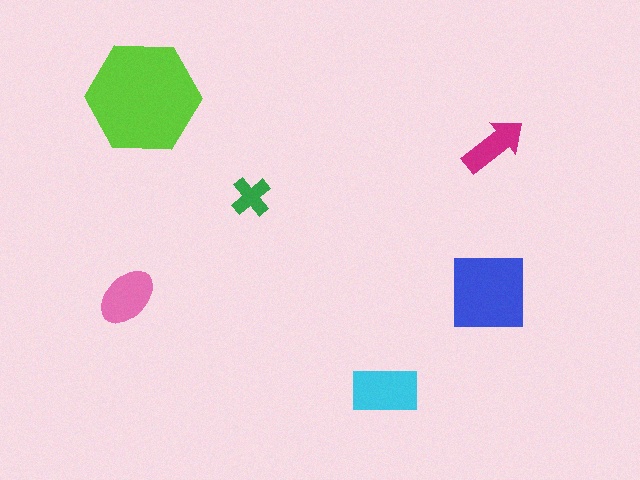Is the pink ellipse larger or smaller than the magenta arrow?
Larger.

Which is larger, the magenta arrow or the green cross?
The magenta arrow.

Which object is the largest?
The lime hexagon.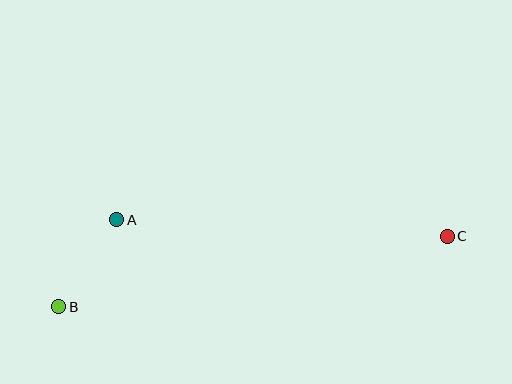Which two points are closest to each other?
Points A and B are closest to each other.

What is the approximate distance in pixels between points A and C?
The distance between A and C is approximately 331 pixels.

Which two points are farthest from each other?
Points B and C are farthest from each other.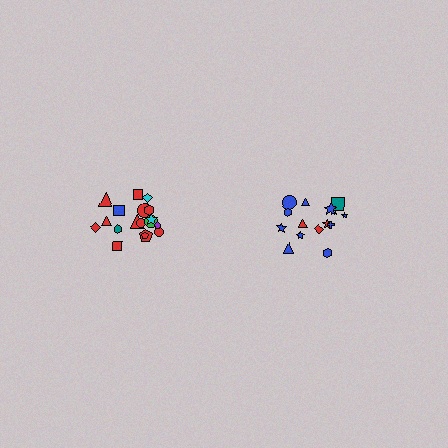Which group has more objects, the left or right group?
The left group.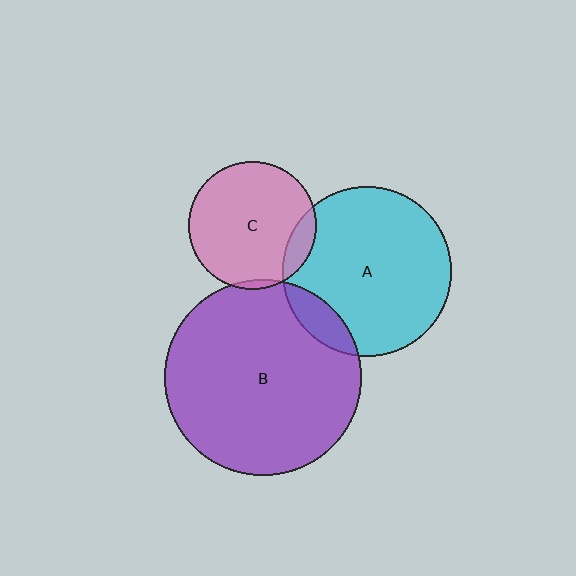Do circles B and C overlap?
Yes.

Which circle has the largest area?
Circle B (purple).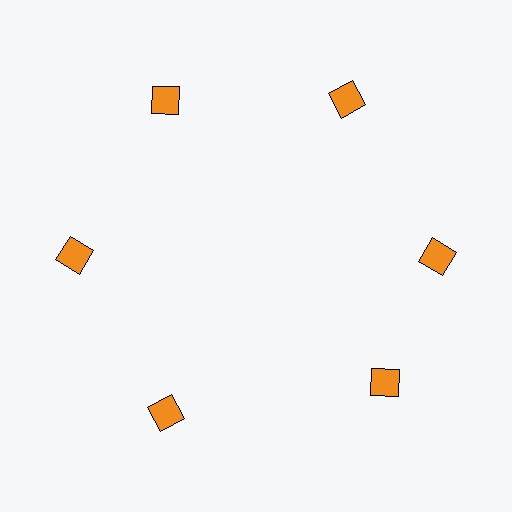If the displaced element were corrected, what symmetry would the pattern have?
It would have 6-fold rotational symmetry — the pattern would map onto itself every 60 degrees.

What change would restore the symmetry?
The symmetry would be restored by rotating it back into even spacing with its neighbors so that all 6 diamonds sit at equal angles and equal distance from the center.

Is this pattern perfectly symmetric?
No. The 6 orange diamonds are arranged in a ring, but one element near the 5 o'clock position is rotated out of alignment along the ring, breaking the 6-fold rotational symmetry.